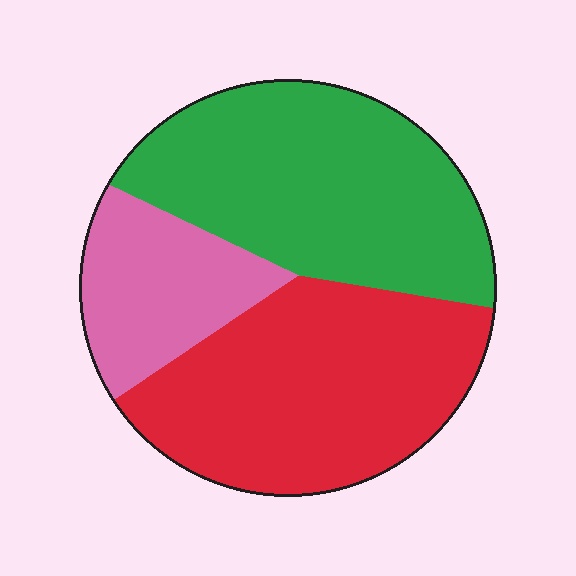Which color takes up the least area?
Pink, at roughly 20%.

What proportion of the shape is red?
Red covers roughly 40% of the shape.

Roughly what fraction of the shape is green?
Green takes up about two fifths (2/5) of the shape.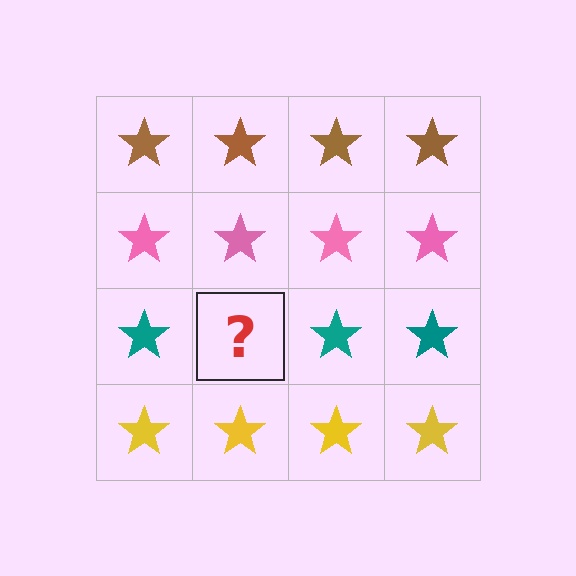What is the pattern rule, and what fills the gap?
The rule is that each row has a consistent color. The gap should be filled with a teal star.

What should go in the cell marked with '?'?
The missing cell should contain a teal star.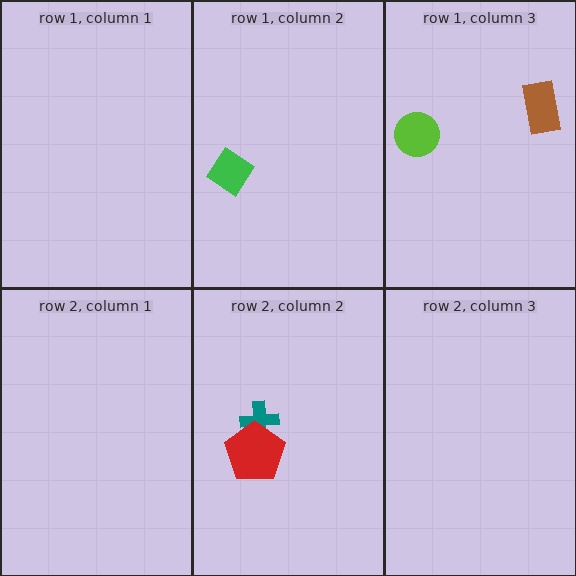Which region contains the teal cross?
The row 2, column 2 region.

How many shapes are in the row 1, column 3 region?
2.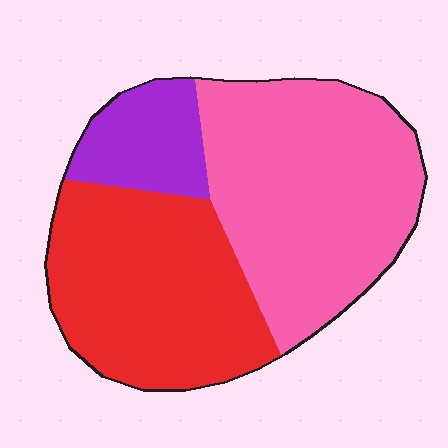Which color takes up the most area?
Pink, at roughly 45%.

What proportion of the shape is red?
Red covers roughly 40% of the shape.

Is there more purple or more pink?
Pink.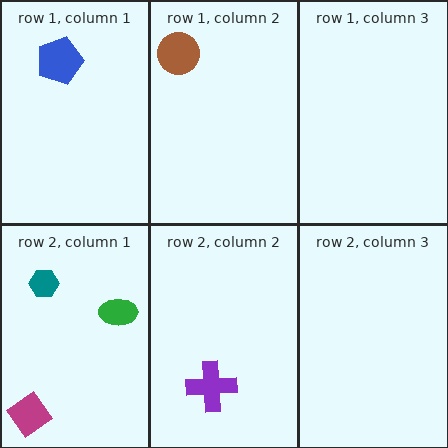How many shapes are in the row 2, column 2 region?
1.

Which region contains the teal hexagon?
The row 2, column 1 region.